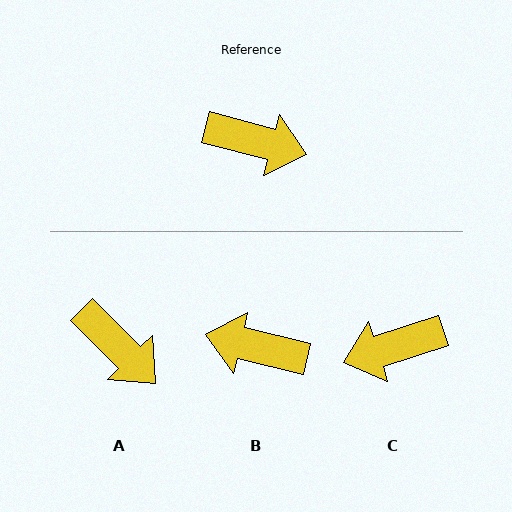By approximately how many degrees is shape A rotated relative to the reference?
Approximately 30 degrees clockwise.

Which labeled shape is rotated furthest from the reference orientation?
B, about 178 degrees away.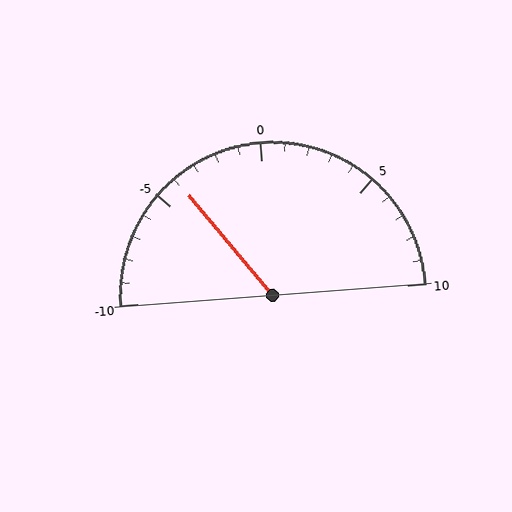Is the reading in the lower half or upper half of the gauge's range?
The reading is in the lower half of the range (-10 to 10).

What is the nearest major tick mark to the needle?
The nearest major tick mark is -5.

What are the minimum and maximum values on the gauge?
The gauge ranges from -10 to 10.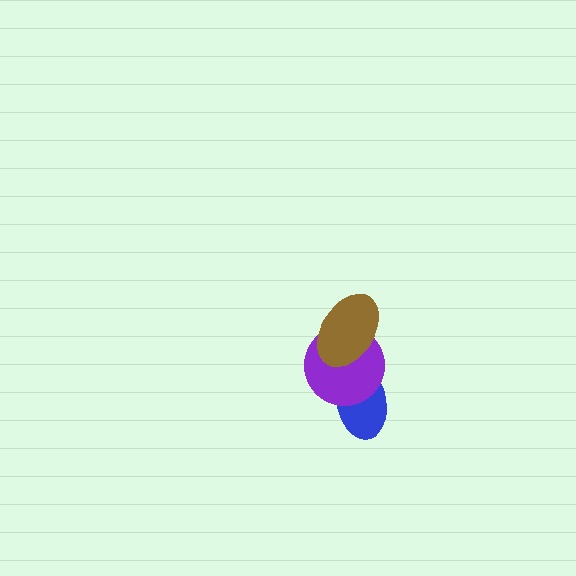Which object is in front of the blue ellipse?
The purple circle is in front of the blue ellipse.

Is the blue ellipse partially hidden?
Yes, it is partially covered by another shape.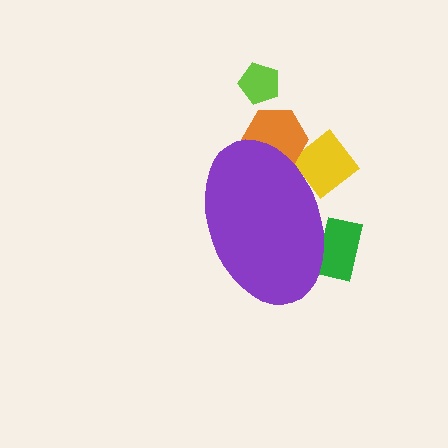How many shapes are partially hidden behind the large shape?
3 shapes are partially hidden.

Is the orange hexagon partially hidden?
Yes, the orange hexagon is partially hidden behind the purple ellipse.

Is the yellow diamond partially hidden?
Yes, the yellow diamond is partially hidden behind the purple ellipse.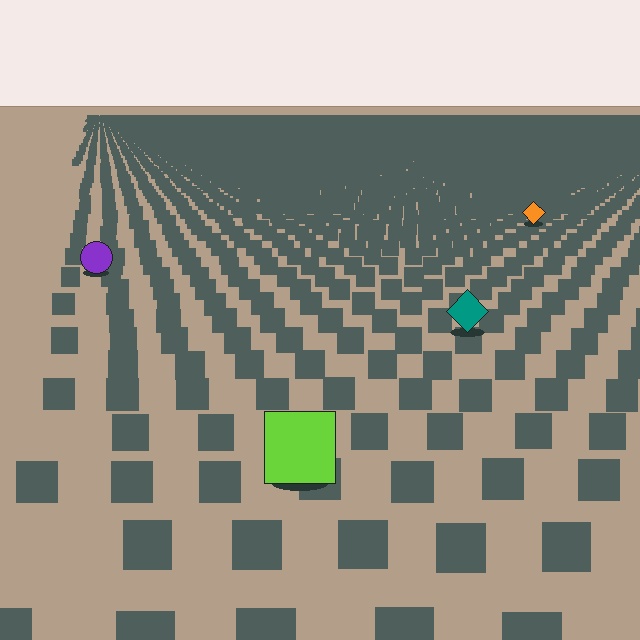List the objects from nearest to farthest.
From nearest to farthest: the lime square, the teal diamond, the purple circle, the orange diamond.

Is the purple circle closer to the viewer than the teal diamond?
No. The teal diamond is closer — you can tell from the texture gradient: the ground texture is coarser near it.